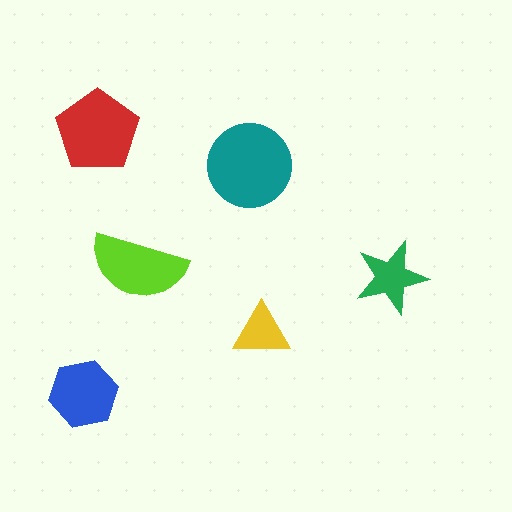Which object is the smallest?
The yellow triangle.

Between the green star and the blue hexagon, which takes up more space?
The blue hexagon.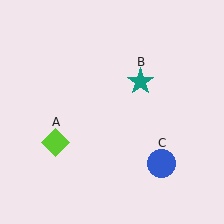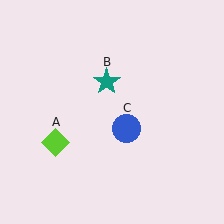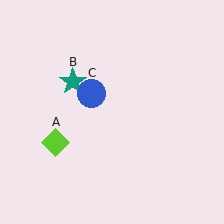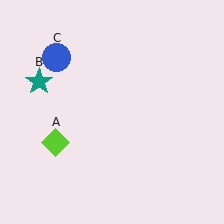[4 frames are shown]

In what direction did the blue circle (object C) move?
The blue circle (object C) moved up and to the left.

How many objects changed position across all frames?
2 objects changed position: teal star (object B), blue circle (object C).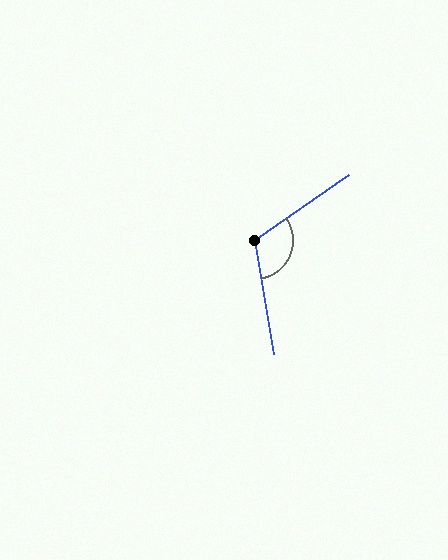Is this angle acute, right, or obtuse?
It is obtuse.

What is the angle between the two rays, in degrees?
Approximately 116 degrees.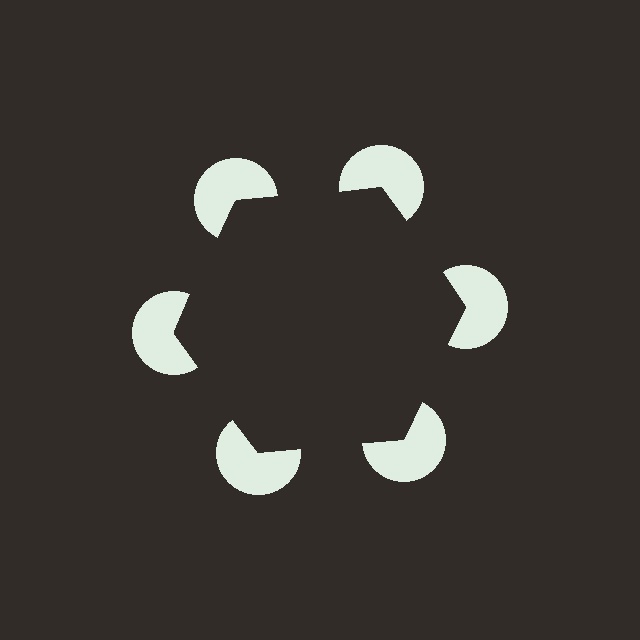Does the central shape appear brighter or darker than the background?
It typically appears slightly darker than the background, even though no actual brightness change is drawn.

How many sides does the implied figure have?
6 sides.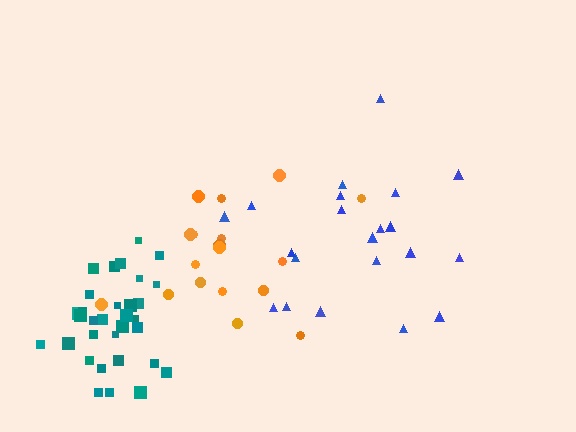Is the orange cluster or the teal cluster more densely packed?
Teal.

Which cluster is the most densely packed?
Teal.